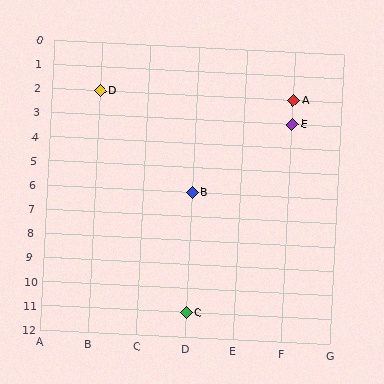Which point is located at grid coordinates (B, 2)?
Point D is at (B, 2).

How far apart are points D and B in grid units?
Points D and B are 2 columns and 4 rows apart (about 4.5 grid units diagonally).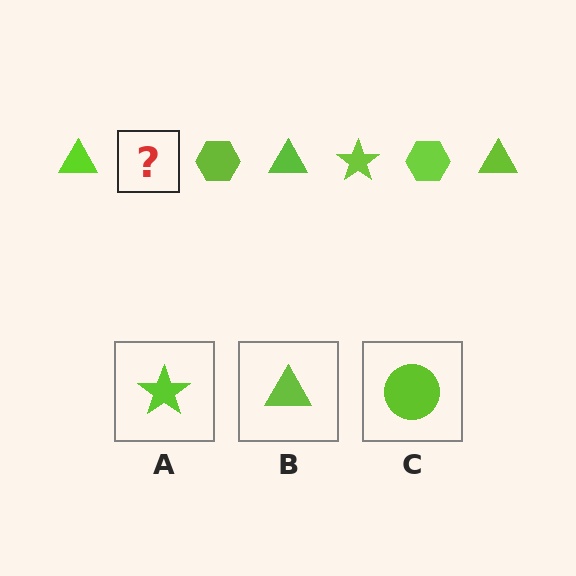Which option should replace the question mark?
Option A.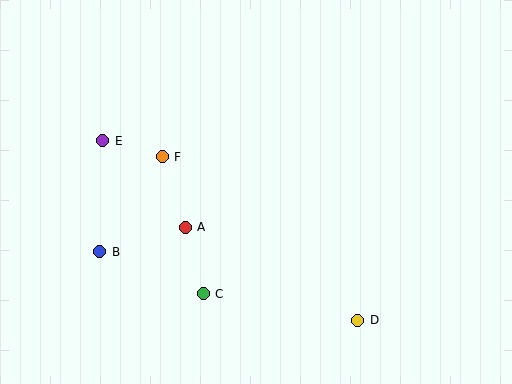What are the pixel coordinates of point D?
Point D is at (358, 320).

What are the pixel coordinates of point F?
Point F is at (162, 157).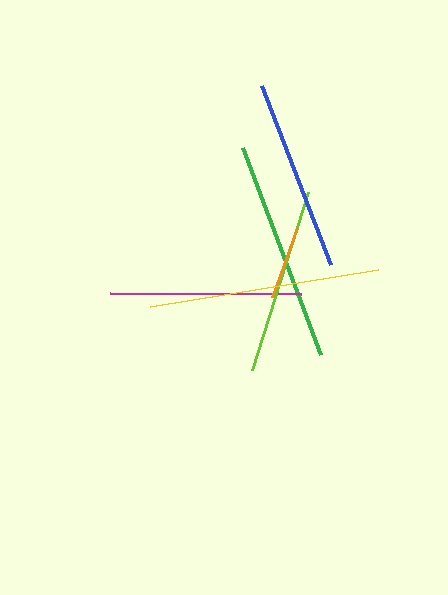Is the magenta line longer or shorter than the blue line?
The blue line is longer than the magenta line.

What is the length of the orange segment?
The orange segment is approximately 74 pixels long.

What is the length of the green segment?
The green segment is approximately 221 pixels long.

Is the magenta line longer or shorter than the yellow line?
The yellow line is longer than the magenta line.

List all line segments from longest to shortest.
From longest to shortest: yellow, green, blue, magenta, lime, orange.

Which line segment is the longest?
The yellow line is the longest at approximately 230 pixels.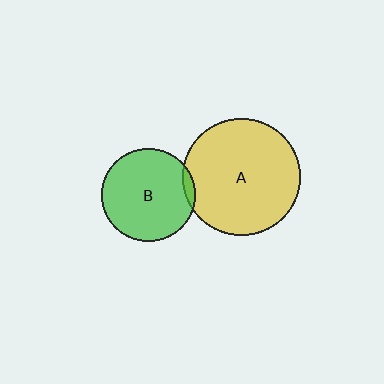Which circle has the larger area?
Circle A (yellow).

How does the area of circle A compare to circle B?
Approximately 1.6 times.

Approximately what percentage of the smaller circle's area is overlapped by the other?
Approximately 5%.